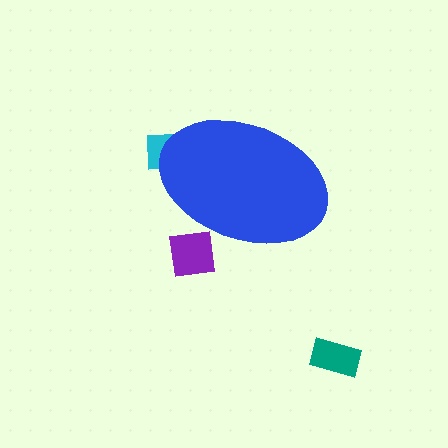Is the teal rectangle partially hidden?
No, the teal rectangle is fully visible.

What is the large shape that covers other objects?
A blue ellipse.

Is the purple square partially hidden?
Yes, the purple square is partially hidden behind the blue ellipse.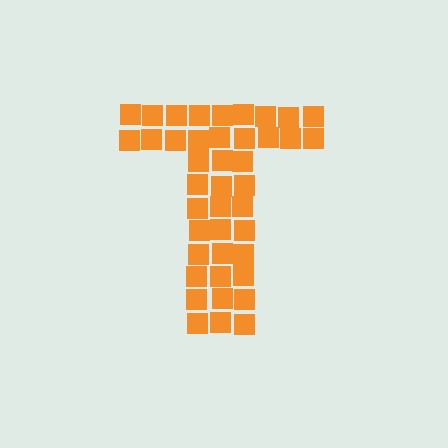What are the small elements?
The small elements are squares.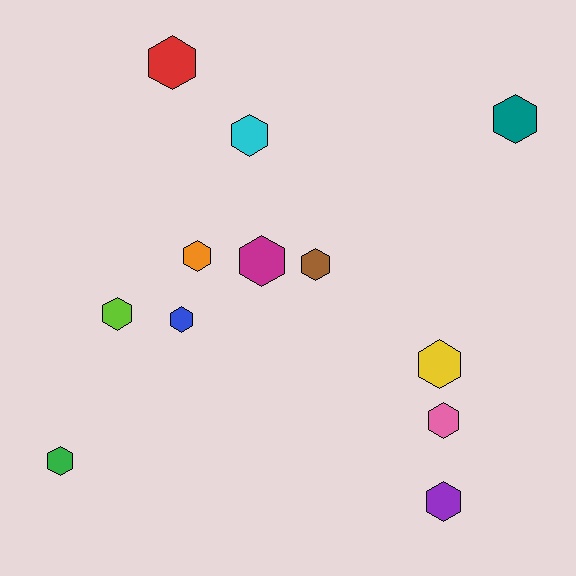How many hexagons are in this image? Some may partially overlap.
There are 12 hexagons.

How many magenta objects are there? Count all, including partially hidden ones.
There is 1 magenta object.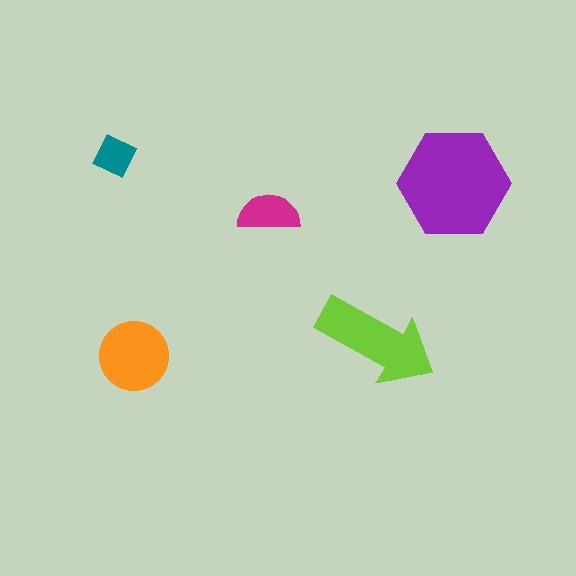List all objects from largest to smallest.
The purple hexagon, the lime arrow, the orange circle, the magenta semicircle, the teal diamond.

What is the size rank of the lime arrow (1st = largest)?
2nd.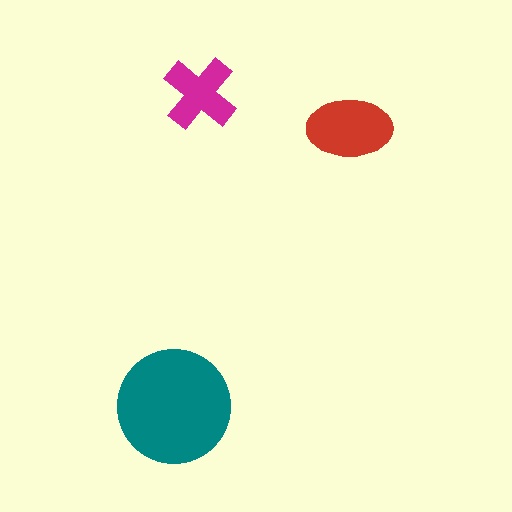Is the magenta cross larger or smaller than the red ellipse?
Smaller.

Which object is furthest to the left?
The teal circle is leftmost.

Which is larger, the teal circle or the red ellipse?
The teal circle.